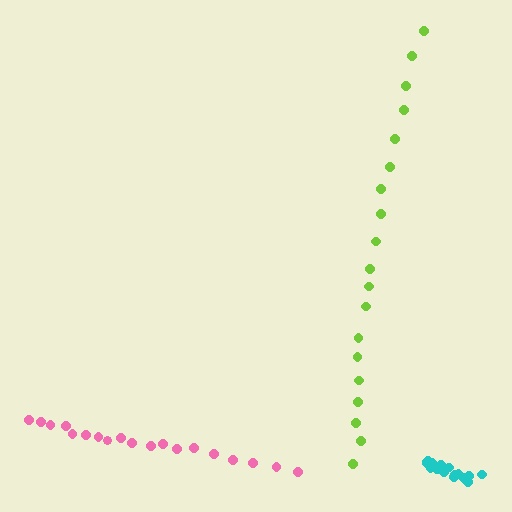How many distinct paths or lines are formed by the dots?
There are 3 distinct paths.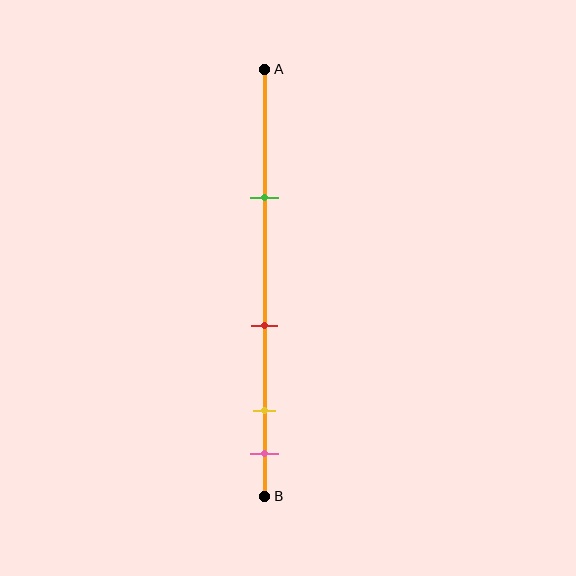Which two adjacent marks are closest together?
The yellow and pink marks are the closest adjacent pair.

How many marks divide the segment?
There are 4 marks dividing the segment.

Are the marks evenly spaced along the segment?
No, the marks are not evenly spaced.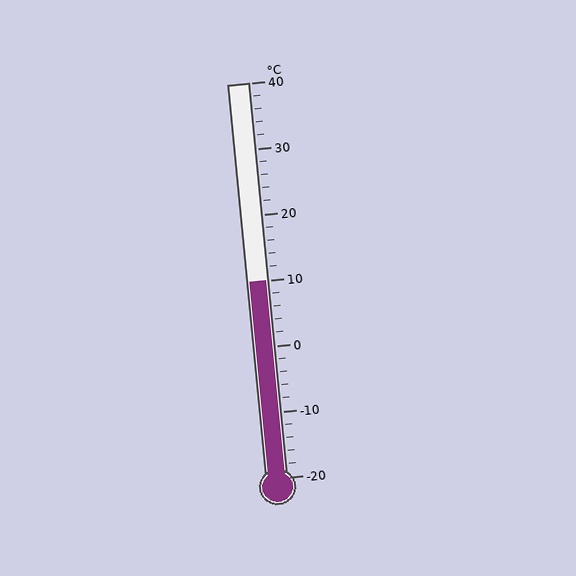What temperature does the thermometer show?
The thermometer shows approximately 10°C.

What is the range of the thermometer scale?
The thermometer scale ranges from -20°C to 40°C.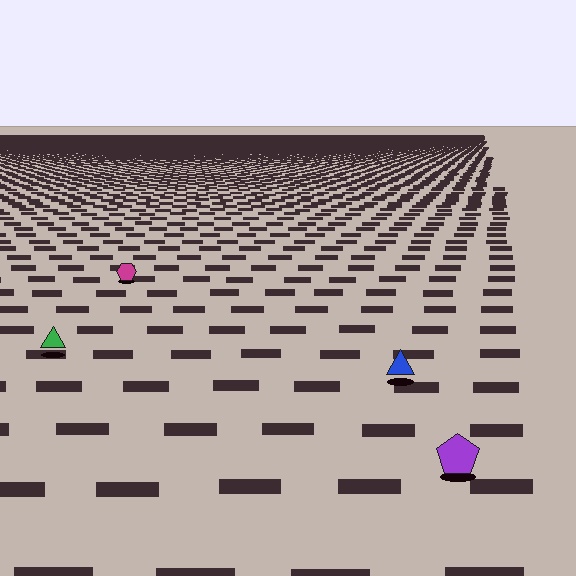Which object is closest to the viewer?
The purple pentagon is closest. The texture marks near it are larger and more spread out.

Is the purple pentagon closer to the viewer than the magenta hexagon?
Yes. The purple pentagon is closer — you can tell from the texture gradient: the ground texture is coarser near it.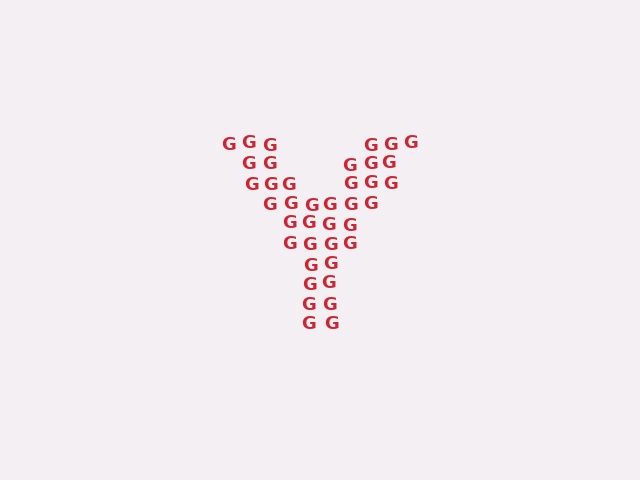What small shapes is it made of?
It is made of small letter G's.